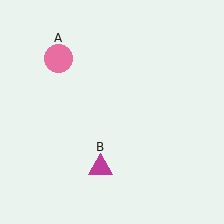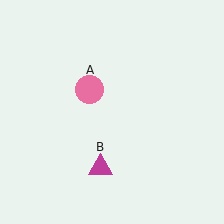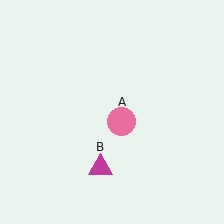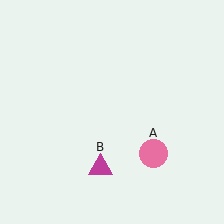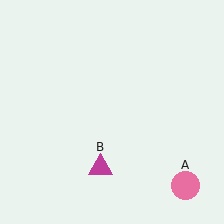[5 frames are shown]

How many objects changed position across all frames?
1 object changed position: pink circle (object A).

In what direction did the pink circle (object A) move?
The pink circle (object A) moved down and to the right.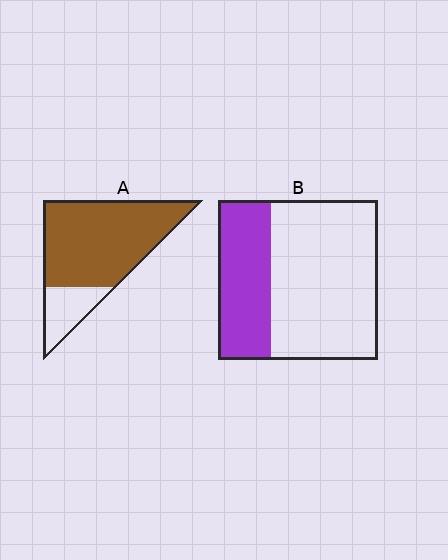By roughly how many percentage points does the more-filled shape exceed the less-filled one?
By roughly 45 percentage points (A over B).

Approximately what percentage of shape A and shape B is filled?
A is approximately 80% and B is approximately 35%.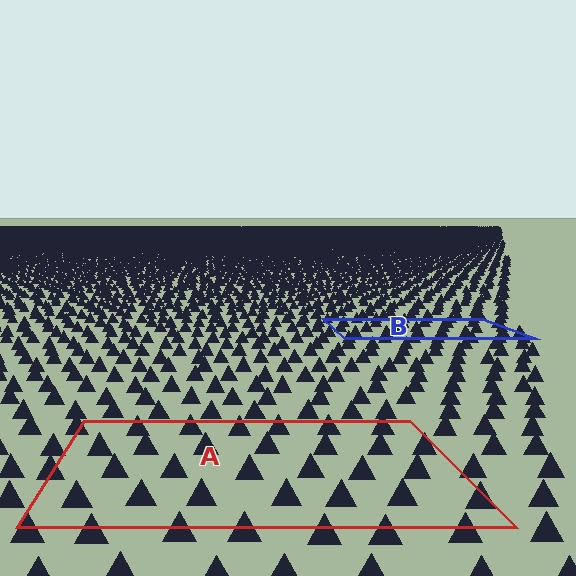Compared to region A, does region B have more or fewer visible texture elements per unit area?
Region B has more texture elements per unit area — they are packed more densely because it is farther away.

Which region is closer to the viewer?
Region A is closer. The texture elements there are larger and more spread out.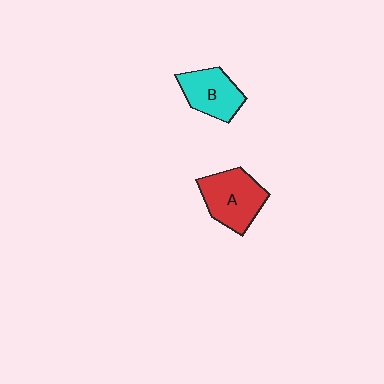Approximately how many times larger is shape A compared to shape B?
Approximately 1.2 times.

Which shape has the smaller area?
Shape B (cyan).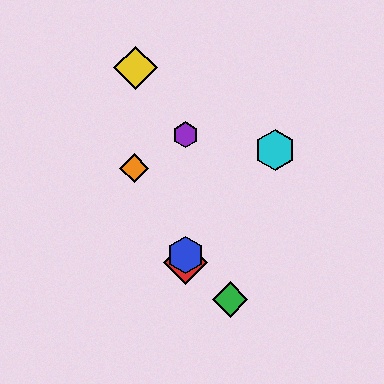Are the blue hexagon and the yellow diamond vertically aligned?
No, the blue hexagon is at x≈185 and the yellow diamond is at x≈135.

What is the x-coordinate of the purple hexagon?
The purple hexagon is at x≈185.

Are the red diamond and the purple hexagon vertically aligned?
Yes, both are at x≈185.